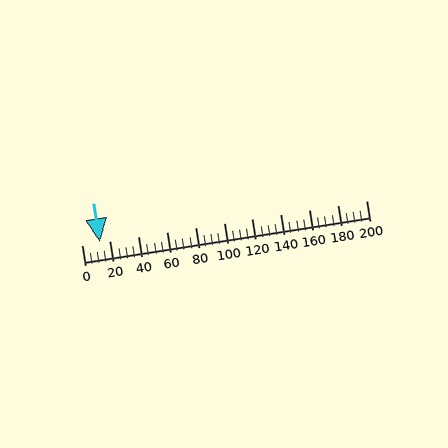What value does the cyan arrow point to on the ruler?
The cyan arrow points to approximately 13.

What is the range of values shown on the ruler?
The ruler shows values from 0 to 200.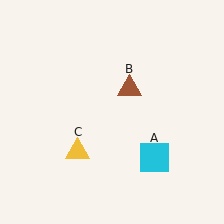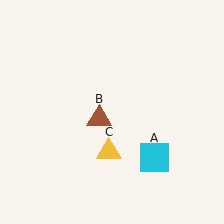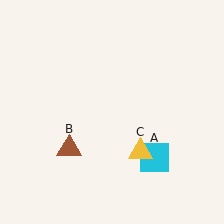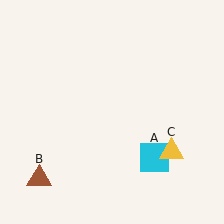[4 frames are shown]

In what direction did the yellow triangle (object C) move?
The yellow triangle (object C) moved right.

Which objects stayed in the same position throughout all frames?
Cyan square (object A) remained stationary.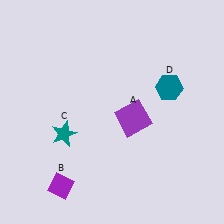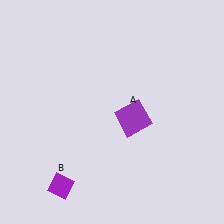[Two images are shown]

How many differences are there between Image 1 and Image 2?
There are 2 differences between the two images.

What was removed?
The teal star (C), the teal hexagon (D) were removed in Image 2.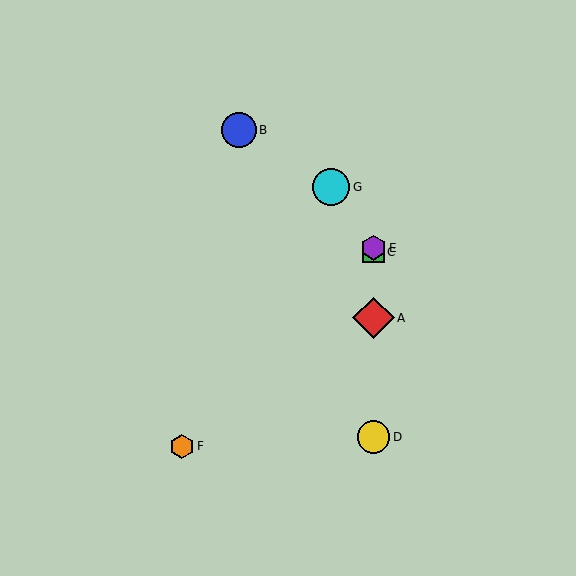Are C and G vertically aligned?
No, C is at x≈373 and G is at x≈331.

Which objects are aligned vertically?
Objects A, C, D, E are aligned vertically.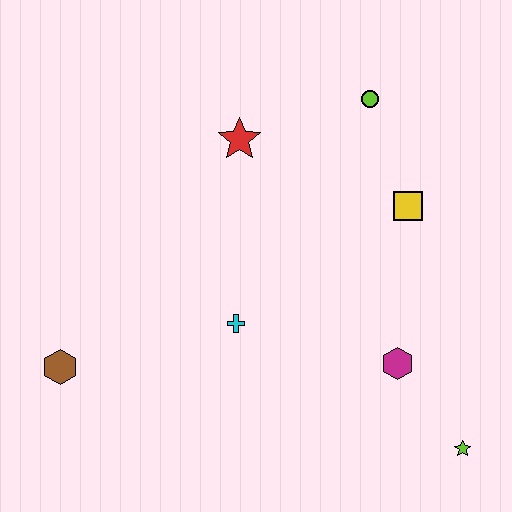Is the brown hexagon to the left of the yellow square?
Yes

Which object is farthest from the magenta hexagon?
The brown hexagon is farthest from the magenta hexagon.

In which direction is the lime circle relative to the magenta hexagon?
The lime circle is above the magenta hexagon.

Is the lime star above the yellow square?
No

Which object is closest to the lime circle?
The yellow square is closest to the lime circle.